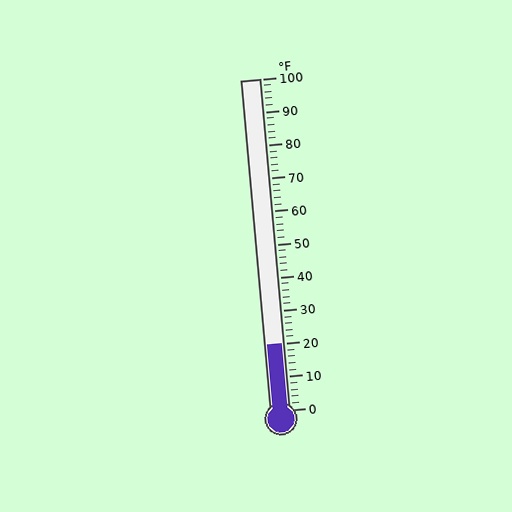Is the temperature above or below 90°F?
The temperature is below 90°F.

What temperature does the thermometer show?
The thermometer shows approximately 20°F.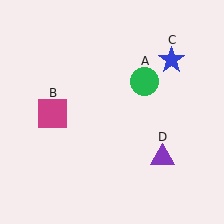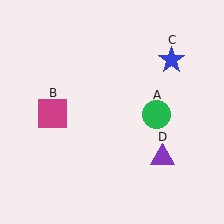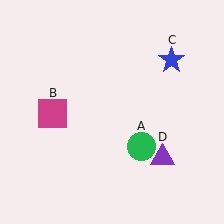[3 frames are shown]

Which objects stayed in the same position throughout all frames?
Magenta square (object B) and blue star (object C) and purple triangle (object D) remained stationary.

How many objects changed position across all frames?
1 object changed position: green circle (object A).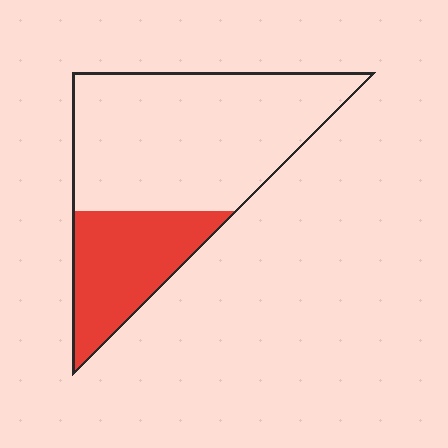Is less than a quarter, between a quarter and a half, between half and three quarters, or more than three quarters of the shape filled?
Between a quarter and a half.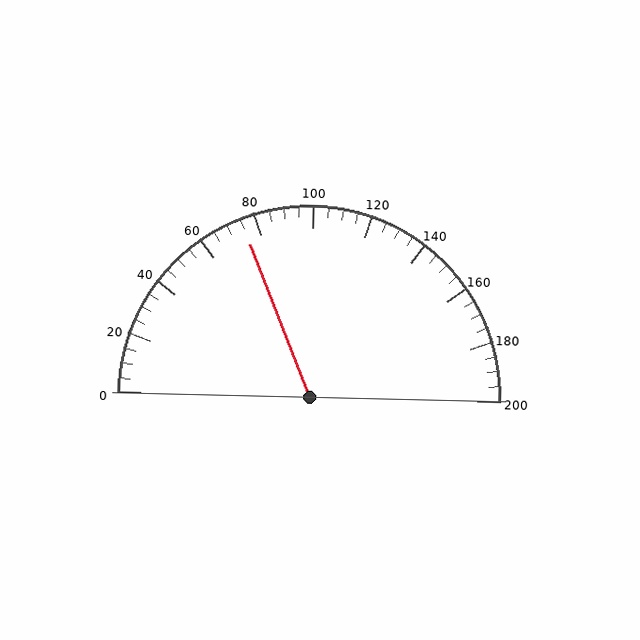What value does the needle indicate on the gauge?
The needle indicates approximately 75.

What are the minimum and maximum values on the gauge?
The gauge ranges from 0 to 200.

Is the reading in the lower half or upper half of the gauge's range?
The reading is in the lower half of the range (0 to 200).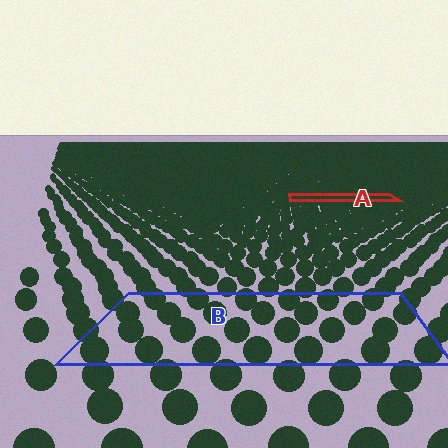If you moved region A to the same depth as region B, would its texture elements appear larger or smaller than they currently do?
They would appear larger. At a closer depth, the same texture elements are projected at a bigger on-screen size.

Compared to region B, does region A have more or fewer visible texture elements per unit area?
Region A has more texture elements per unit area — they are packed more densely because it is farther away.